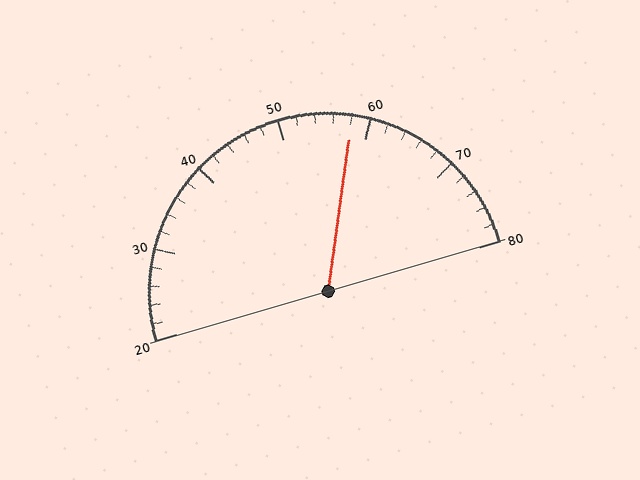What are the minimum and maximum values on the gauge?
The gauge ranges from 20 to 80.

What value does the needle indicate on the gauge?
The needle indicates approximately 58.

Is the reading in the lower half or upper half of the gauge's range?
The reading is in the upper half of the range (20 to 80).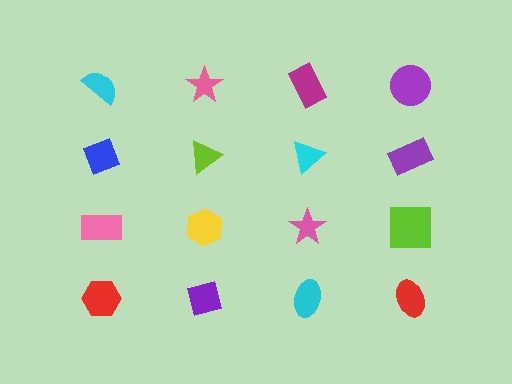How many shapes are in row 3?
4 shapes.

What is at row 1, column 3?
A magenta rectangle.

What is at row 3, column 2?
A yellow hexagon.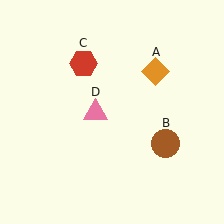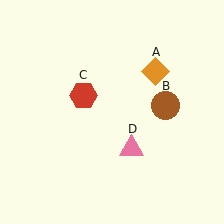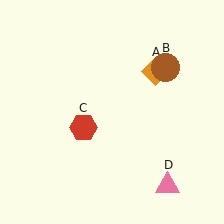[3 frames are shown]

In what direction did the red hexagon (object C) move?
The red hexagon (object C) moved down.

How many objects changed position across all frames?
3 objects changed position: brown circle (object B), red hexagon (object C), pink triangle (object D).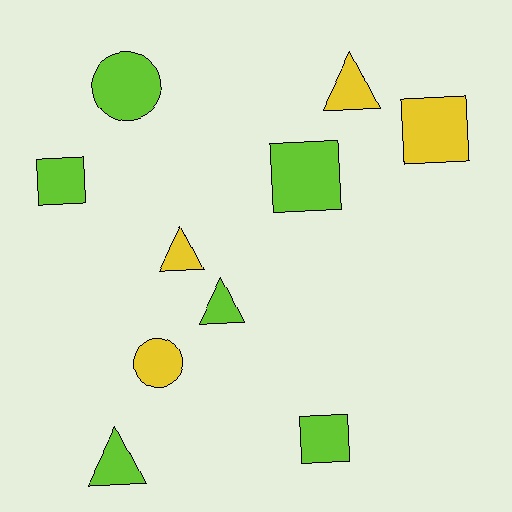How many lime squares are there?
There are 3 lime squares.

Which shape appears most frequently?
Square, with 4 objects.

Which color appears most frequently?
Lime, with 6 objects.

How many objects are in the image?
There are 10 objects.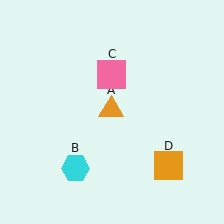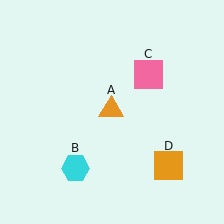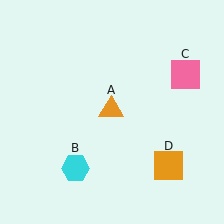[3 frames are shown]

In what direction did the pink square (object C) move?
The pink square (object C) moved right.